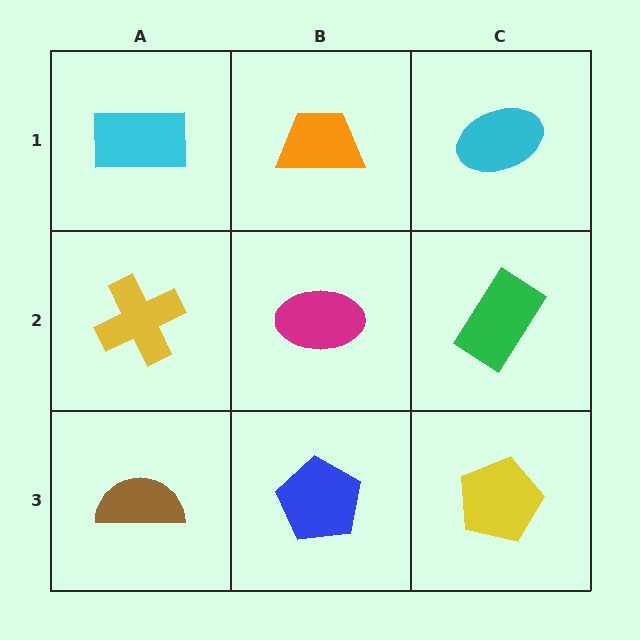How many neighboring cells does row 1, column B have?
3.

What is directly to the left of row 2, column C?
A magenta ellipse.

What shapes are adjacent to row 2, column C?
A cyan ellipse (row 1, column C), a yellow pentagon (row 3, column C), a magenta ellipse (row 2, column B).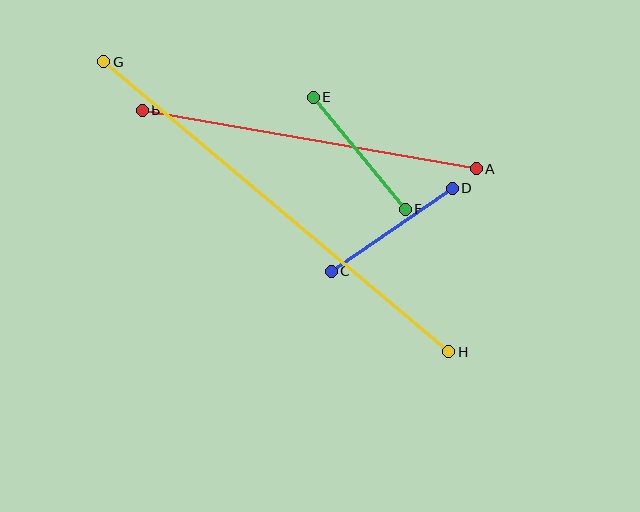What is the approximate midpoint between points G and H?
The midpoint is at approximately (276, 207) pixels.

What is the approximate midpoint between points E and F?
The midpoint is at approximately (359, 153) pixels.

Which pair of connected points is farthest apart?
Points G and H are farthest apart.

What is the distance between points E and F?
The distance is approximately 145 pixels.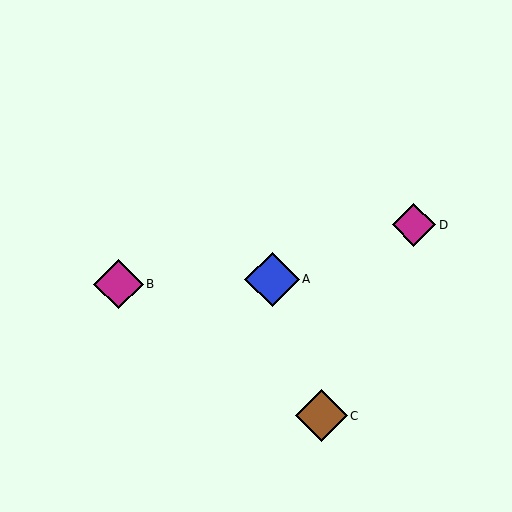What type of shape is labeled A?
Shape A is a blue diamond.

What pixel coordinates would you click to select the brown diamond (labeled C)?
Click at (321, 416) to select the brown diamond C.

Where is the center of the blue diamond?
The center of the blue diamond is at (272, 279).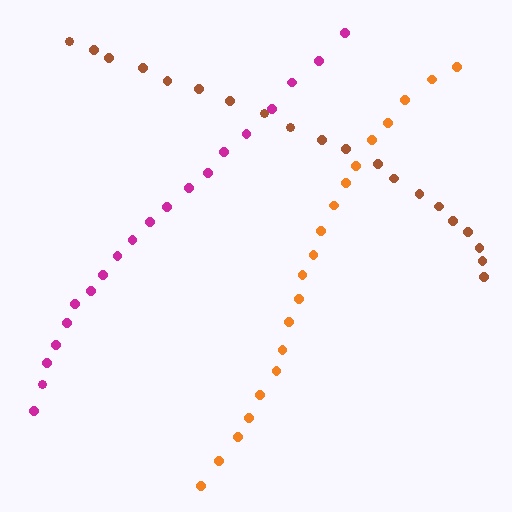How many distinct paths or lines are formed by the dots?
There are 3 distinct paths.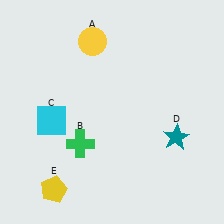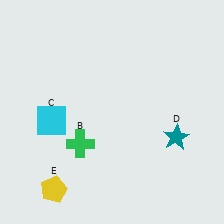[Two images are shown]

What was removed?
The yellow circle (A) was removed in Image 2.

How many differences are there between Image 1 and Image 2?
There is 1 difference between the two images.